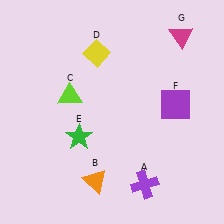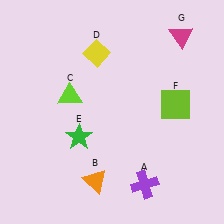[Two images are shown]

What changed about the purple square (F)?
In Image 1, F is purple. In Image 2, it changed to lime.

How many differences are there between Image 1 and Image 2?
There is 1 difference between the two images.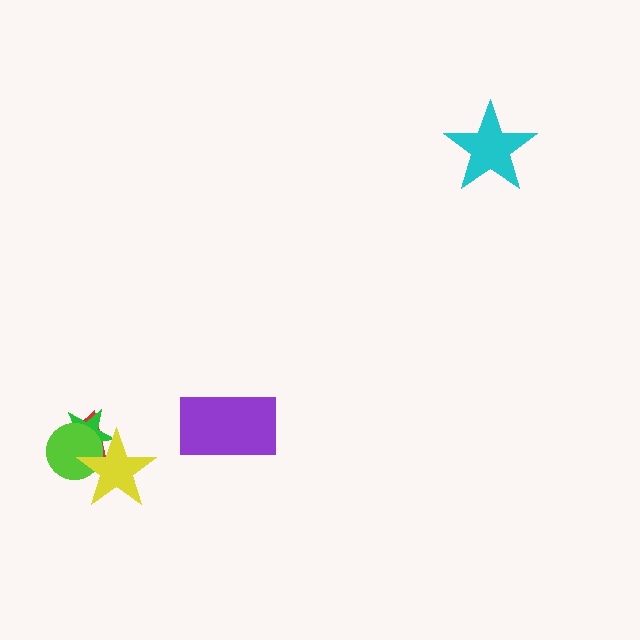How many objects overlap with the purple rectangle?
0 objects overlap with the purple rectangle.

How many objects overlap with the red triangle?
3 objects overlap with the red triangle.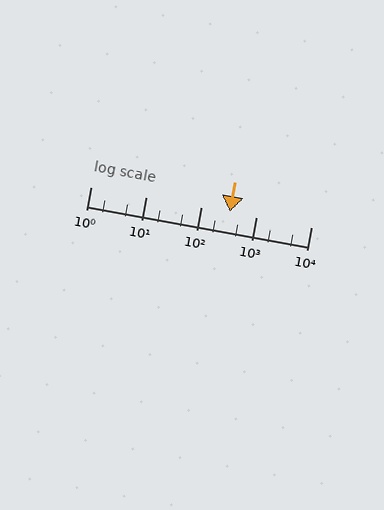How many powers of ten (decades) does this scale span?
The scale spans 4 decades, from 1 to 10000.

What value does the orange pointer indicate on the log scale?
The pointer indicates approximately 340.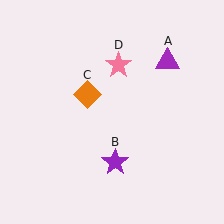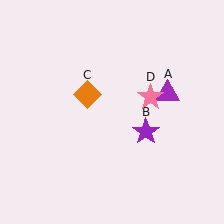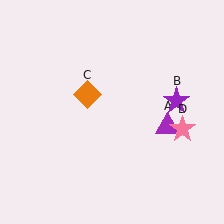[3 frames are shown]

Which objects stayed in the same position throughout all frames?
Orange diamond (object C) remained stationary.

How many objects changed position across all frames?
3 objects changed position: purple triangle (object A), purple star (object B), pink star (object D).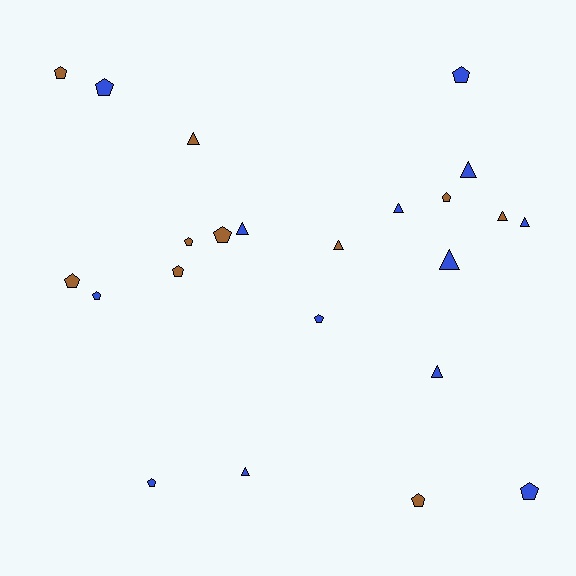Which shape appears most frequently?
Pentagon, with 13 objects.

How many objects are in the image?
There are 23 objects.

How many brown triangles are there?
There are 3 brown triangles.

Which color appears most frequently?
Blue, with 13 objects.